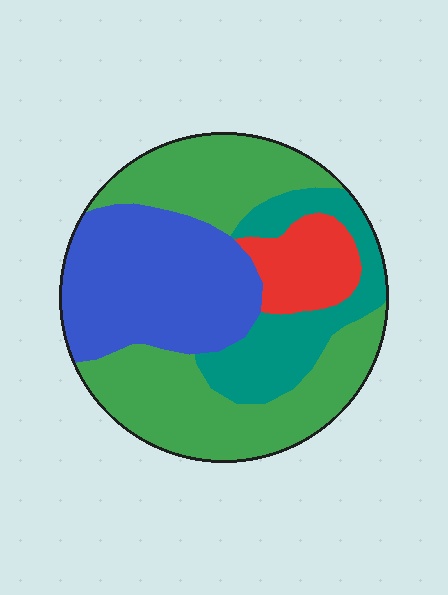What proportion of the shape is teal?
Teal takes up between a sixth and a third of the shape.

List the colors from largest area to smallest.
From largest to smallest: green, blue, teal, red.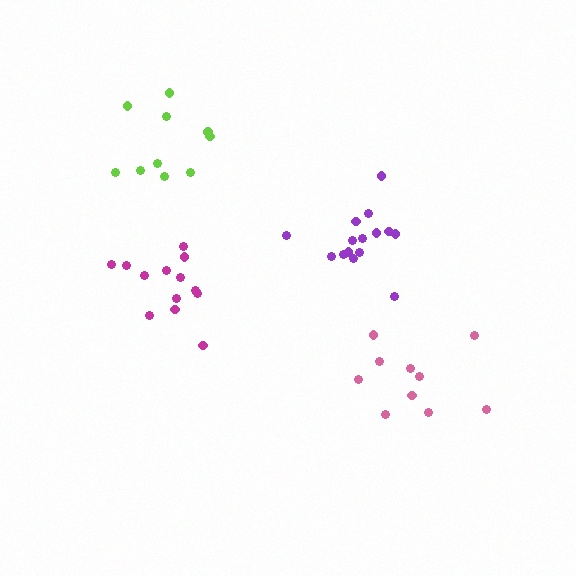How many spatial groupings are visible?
There are 4 spatial groupings.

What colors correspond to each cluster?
The clusters are colored: magenta, pink, purple, lime.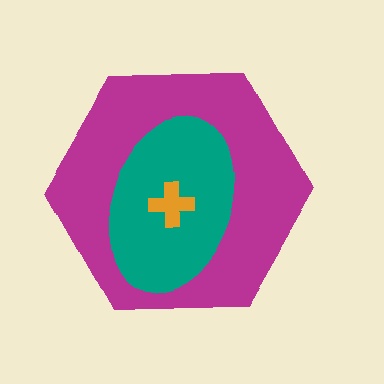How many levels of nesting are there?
3.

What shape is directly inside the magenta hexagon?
The teal ellipse.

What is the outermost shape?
The magenta hexagon.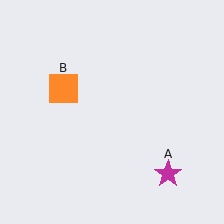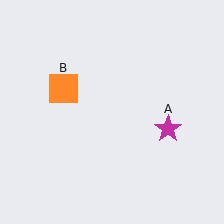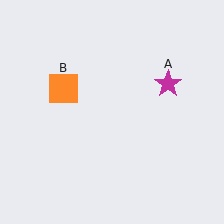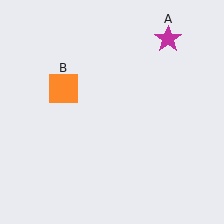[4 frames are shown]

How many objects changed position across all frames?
1 object changed position: magenta star (object A).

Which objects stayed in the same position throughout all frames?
Orange square (object B) remained stationary.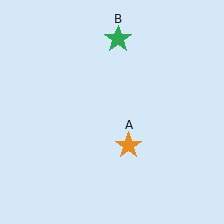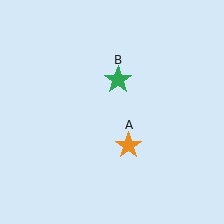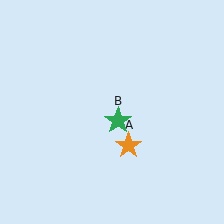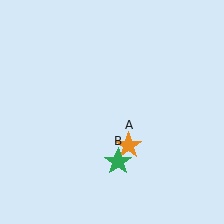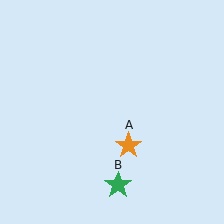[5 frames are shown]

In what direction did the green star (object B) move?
The green star (object B) moved down.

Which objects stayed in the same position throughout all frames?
Orange star (object A) remained stationary.